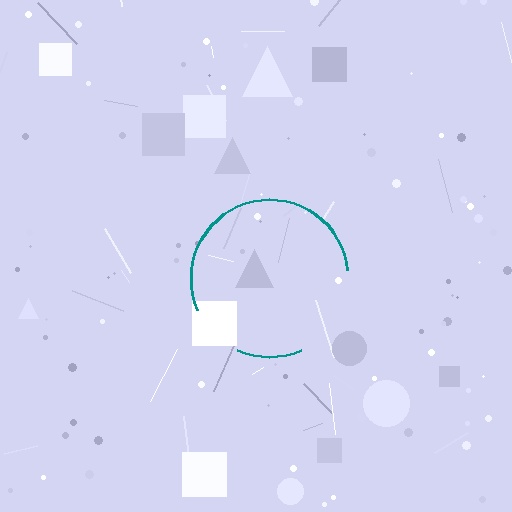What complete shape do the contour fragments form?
The contour fragments form a circle.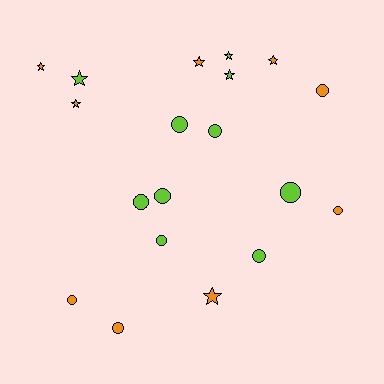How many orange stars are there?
There are 5 orange stars.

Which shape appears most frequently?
Circle, with 11 objects.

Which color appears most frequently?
Lime, with 10 objects.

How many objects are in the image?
There are 19 objects.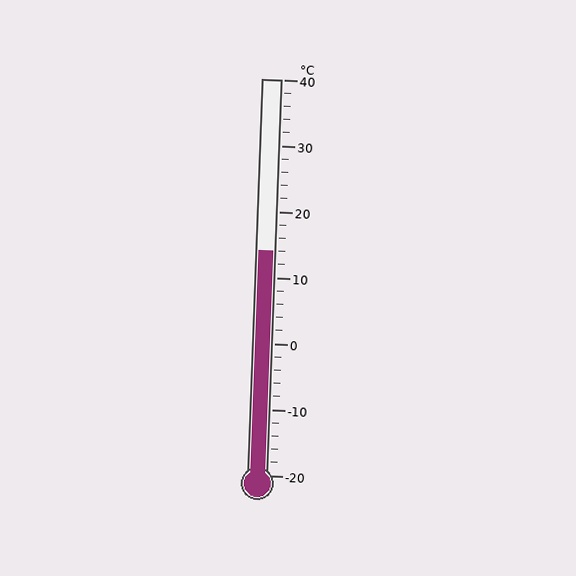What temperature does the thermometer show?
The thermometer shows approximately 14°C.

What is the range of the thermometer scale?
The thermometer scale ranges from -20°C to 40°C.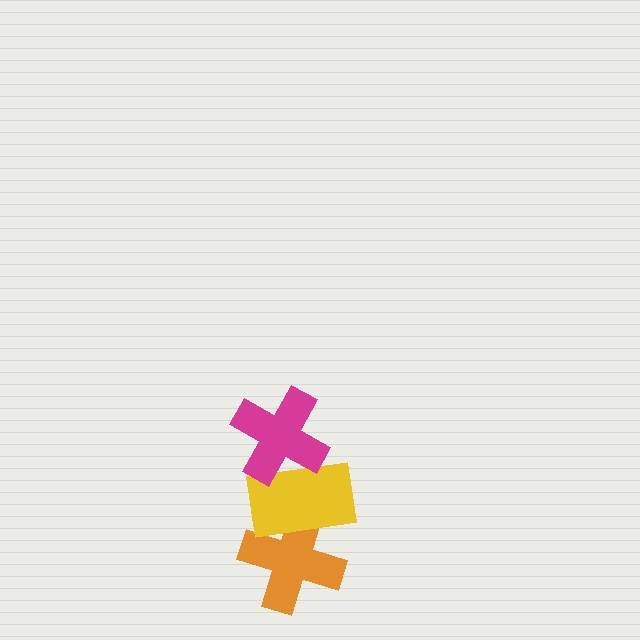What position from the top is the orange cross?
The orange cross is 3rd from the top.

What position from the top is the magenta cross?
The magenta cross is 1st from the top.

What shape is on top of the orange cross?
The yellow rectangle is on top of the orange cross.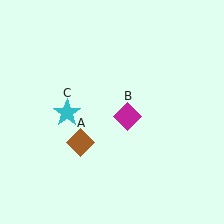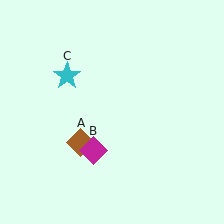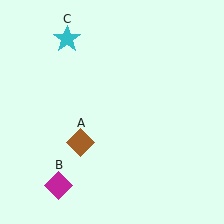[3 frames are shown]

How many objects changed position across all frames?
2 objects changed position: magenta diamond (object B), cyan star (object C).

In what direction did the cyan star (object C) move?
The cyan star (object C) moved up.